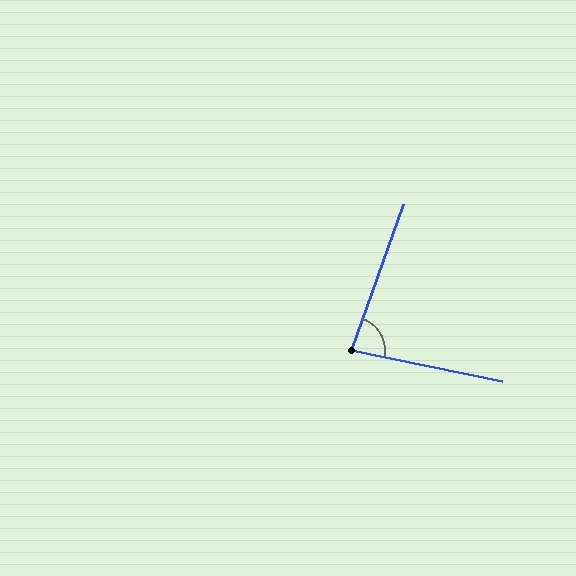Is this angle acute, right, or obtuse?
It is acute.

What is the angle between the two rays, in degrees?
Approximately 82 degrees.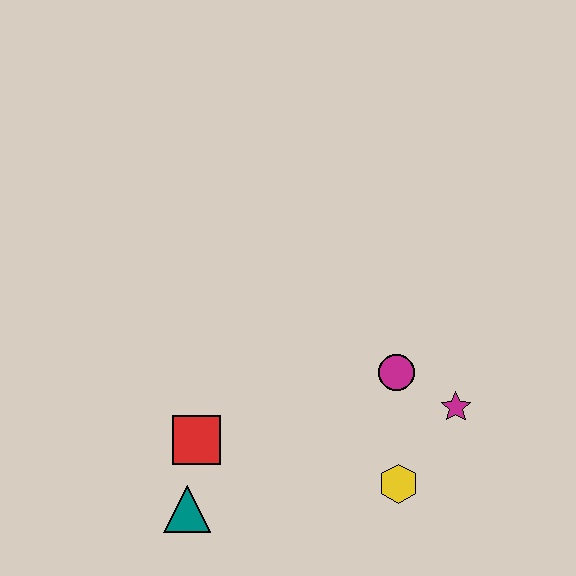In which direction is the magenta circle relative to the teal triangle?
The magenta circle is to the right of the teal triangle.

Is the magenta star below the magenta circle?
Yes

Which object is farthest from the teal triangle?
The magenta star is farthest from the teal triangle.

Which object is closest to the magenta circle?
The magenta star is closest to the magenta circle.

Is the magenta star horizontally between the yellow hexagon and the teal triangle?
No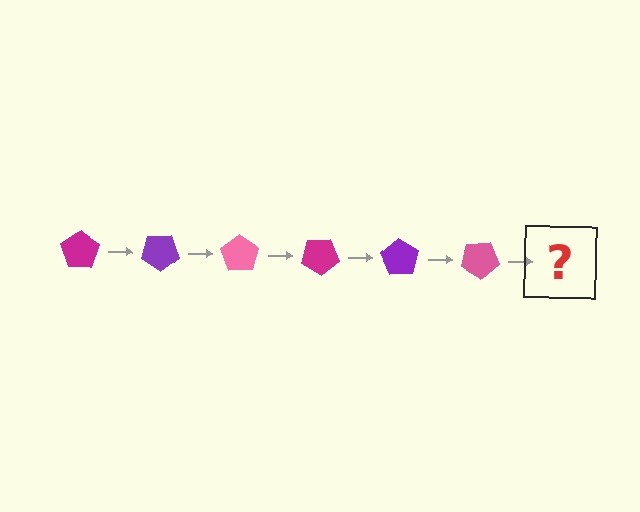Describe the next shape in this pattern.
It should be a magenta pentagon, rotated 210 degrees from the start.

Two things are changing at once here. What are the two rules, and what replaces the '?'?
The two rules are that it rotates 35 degrees each step and the color cycles through magenta, purple, and pink. The '?' should be a magenta pentagon, rotated 210 degrees from the start.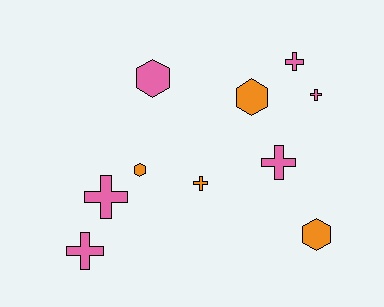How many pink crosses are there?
There are 5 pink crosses.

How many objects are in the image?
There are 10 objects.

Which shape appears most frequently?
Cross, with 6 objects.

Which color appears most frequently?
Pink, with 6 objects.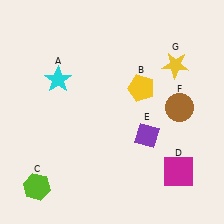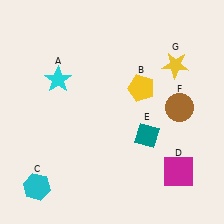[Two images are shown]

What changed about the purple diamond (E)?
In Image 1, E is purple. In Image 2, it changed to teal.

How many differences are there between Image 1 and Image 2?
There are 2 differences between the two images.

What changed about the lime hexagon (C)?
In Image 1, C is lime. In Image 2, it changed to cyan.